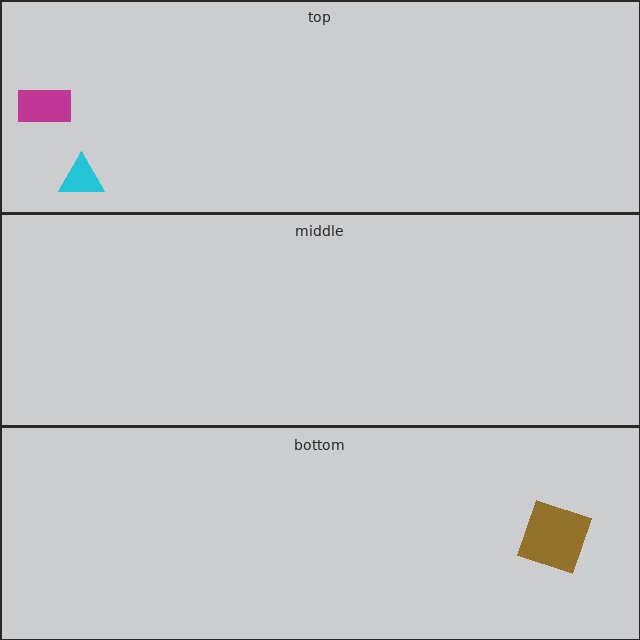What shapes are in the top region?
The cyan triangle, the magenta rectangle.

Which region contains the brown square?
The bottom region.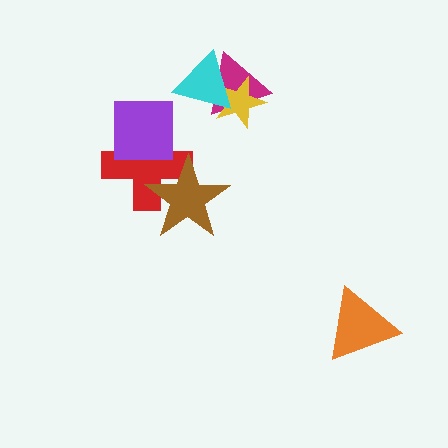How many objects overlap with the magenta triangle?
2 objects overlap with the magenta triangle.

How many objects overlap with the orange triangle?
0 objects overlap with the orange triangle.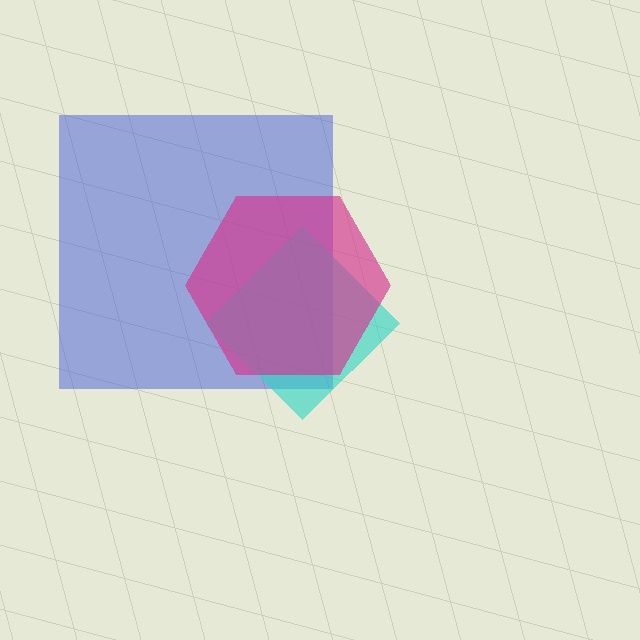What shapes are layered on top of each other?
The layered shapes are: a blue square, a cyan diamond, a magenta hexagon.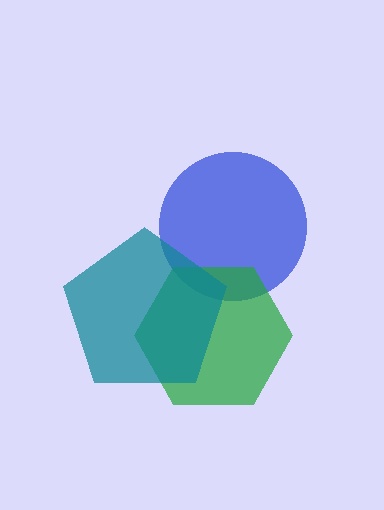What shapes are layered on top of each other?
The layered shapes are: a blue circle, a green hexagon, a teal pentagon.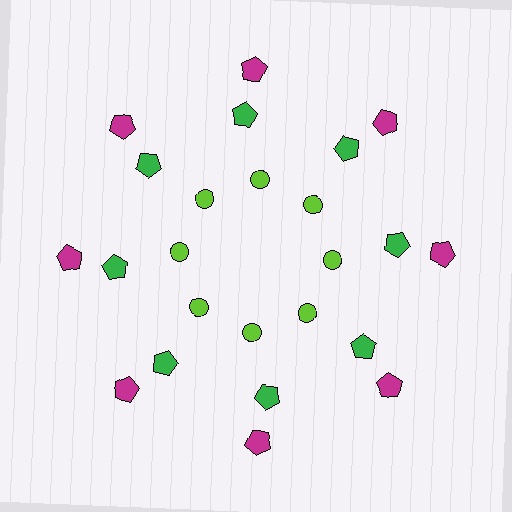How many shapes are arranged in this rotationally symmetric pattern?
There are 24 shapes, arranged in 8 groups of 3.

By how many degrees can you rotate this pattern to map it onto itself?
The pattern maps onto itself every 45 degrees of rotation.